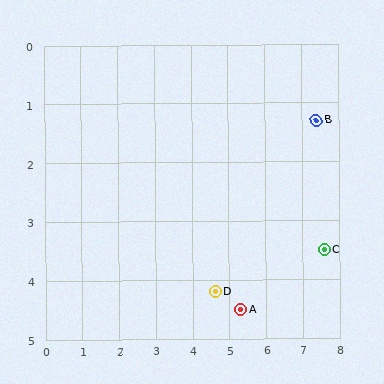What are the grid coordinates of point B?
Point B is at approximately (7.4, 1.3).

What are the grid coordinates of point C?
Point C is at approximately (7.6, 3.5).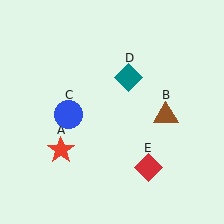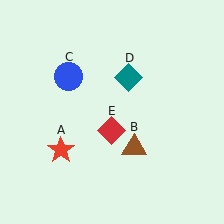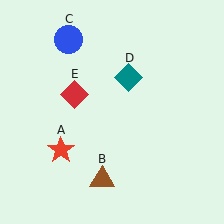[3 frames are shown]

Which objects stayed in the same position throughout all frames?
Red star (object A) and teal diamond (object D) remained stationary.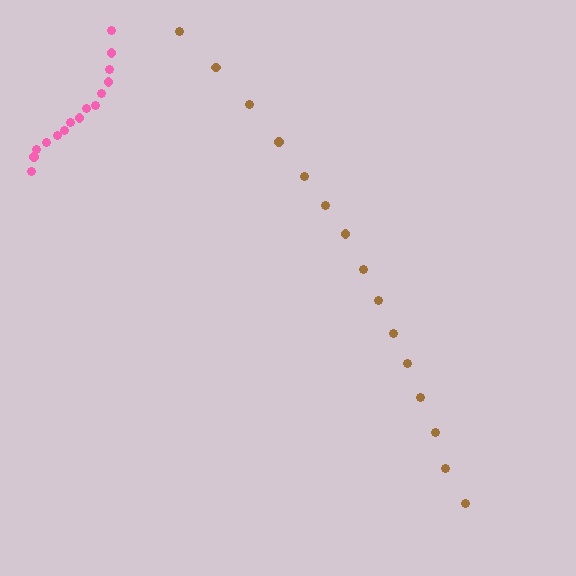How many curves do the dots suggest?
There are 2 distinct paths.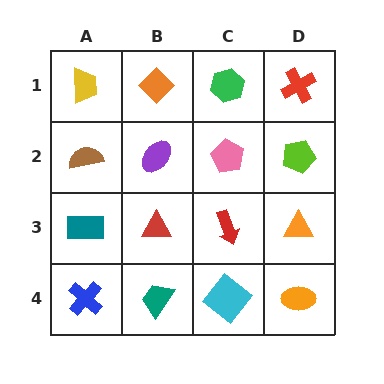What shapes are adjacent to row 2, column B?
An orange diamond (row 1, column B), a red triangle (row 3, column B), a brown semicircle (row 2, column A), a pink pentagon (row 2, column C).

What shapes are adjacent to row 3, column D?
A lime pentagon (row 2, column D), an orange ellipse (row 4, column D), a red arrow (row 3, column C).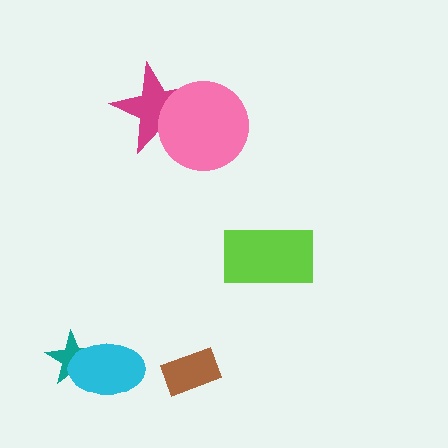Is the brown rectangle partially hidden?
No, no other shape covers it.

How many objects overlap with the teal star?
1 object overlaps with the teal star.